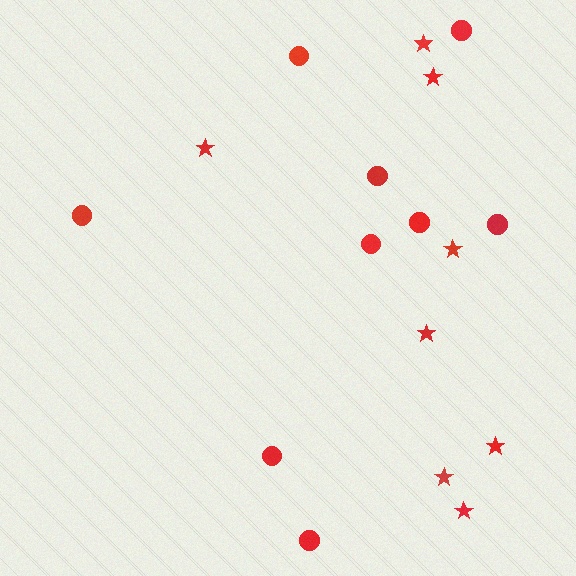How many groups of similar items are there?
There are 2 groups: one group of circles (9) and one group of stars (8).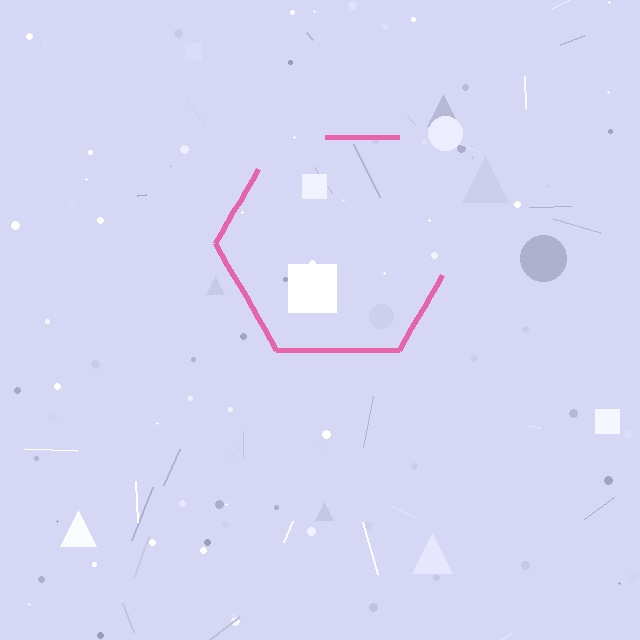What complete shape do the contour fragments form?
The contour fragments form a hexagon.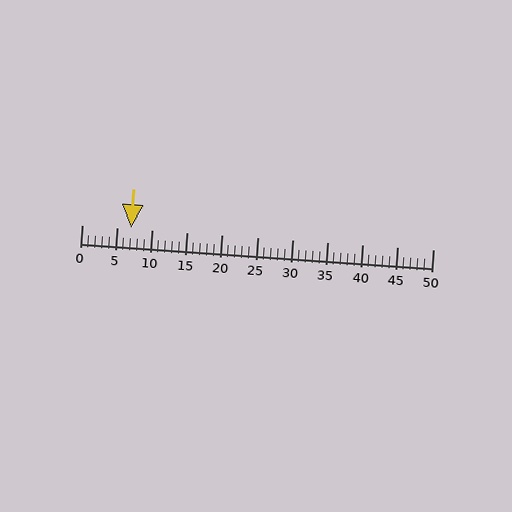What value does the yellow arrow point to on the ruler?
The yellow arrow points to approximately 7.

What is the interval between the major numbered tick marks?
The major tick marks are spaced 5 units apart.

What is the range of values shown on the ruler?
The ruler shows values from 0 to 50.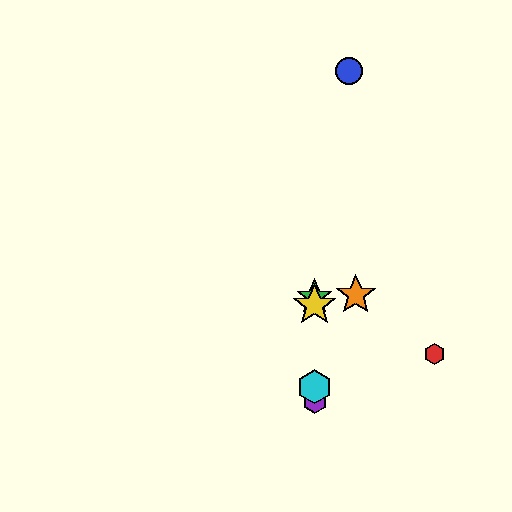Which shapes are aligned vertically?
The green star, the yellow star, the purple hexagon, the cyan hexagon are aligned vertically.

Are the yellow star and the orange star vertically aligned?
No, the yellow star is at x≈315 and the orange star is at x≈356.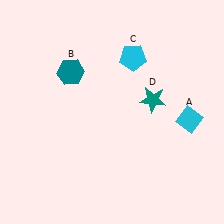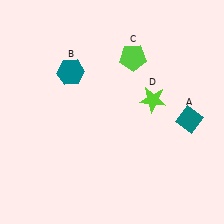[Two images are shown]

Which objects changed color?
A changed from cyan to teal. C changed from cyan to lime. D changed from teal to lime.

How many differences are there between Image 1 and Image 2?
There are 3 differences between the two images.